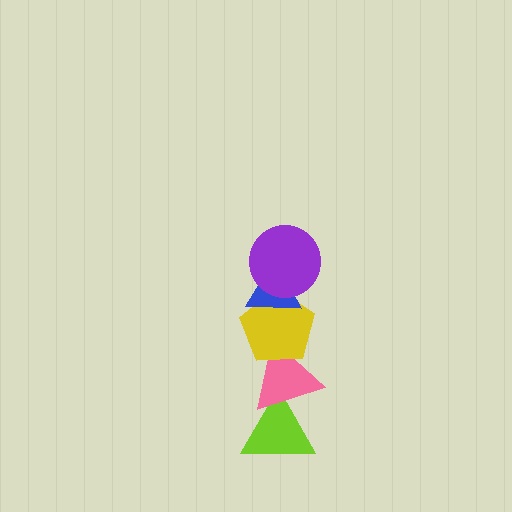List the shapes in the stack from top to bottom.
From top to bottom: the purple circle, the blue triangle, the yellow pentagon, the pink triangle, the lime triangle.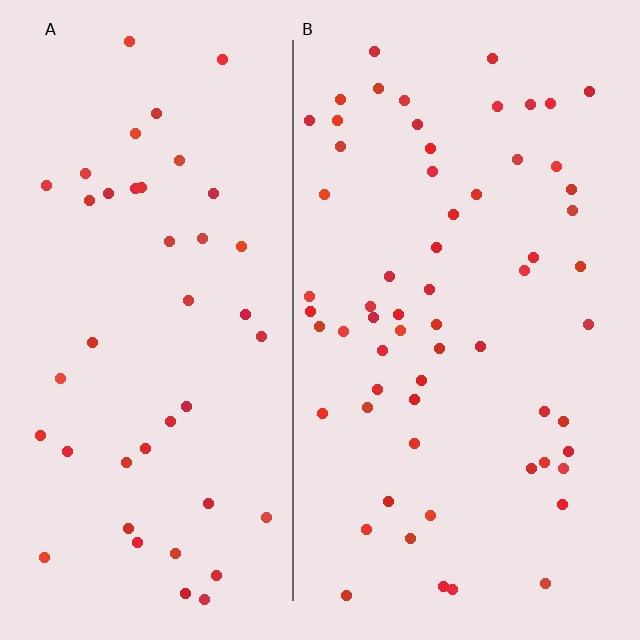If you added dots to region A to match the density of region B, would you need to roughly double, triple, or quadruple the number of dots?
Approximately double.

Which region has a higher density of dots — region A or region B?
B (the right).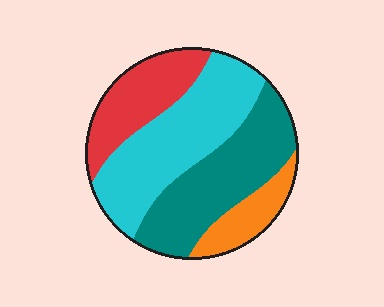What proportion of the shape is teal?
Teal takes up about one third (1/3) of the shape.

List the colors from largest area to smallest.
From largest to smallest: cyan, teal, red, orange.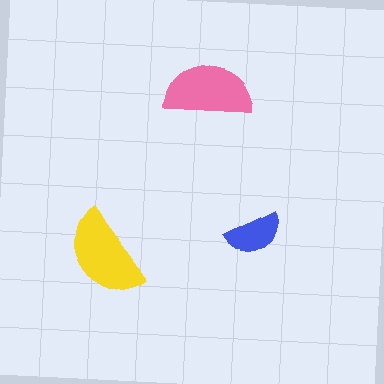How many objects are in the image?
There are 3 objects in the image.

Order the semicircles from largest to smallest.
the yellow one, the pink one, the blue one.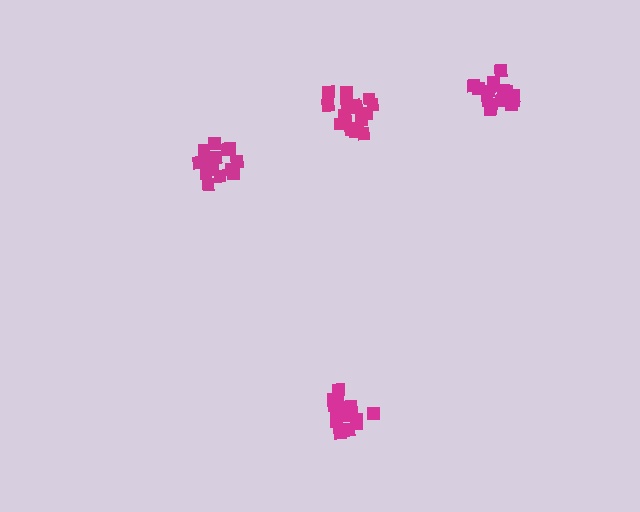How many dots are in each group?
Group 1: 17 dots, Group 2: 20 dots, Group 3: 16 dots, Group 4: 16 dots (69 total).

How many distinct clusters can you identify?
There are 4 distinct clusters.